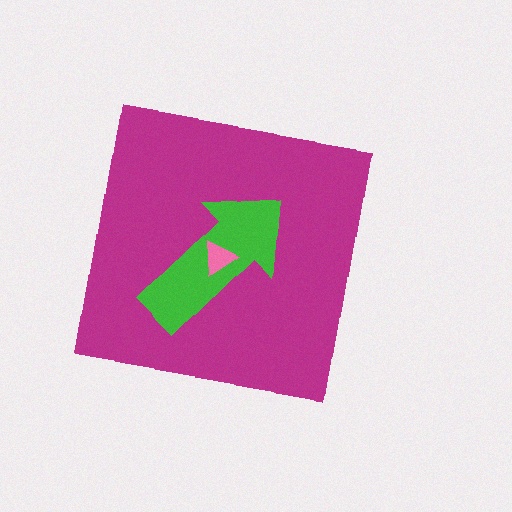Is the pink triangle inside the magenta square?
Yes.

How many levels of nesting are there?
3.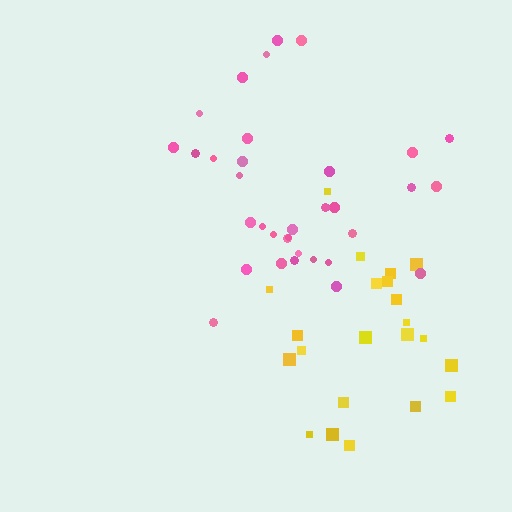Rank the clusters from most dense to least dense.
pink, yellow.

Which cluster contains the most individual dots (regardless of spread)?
Pink (34).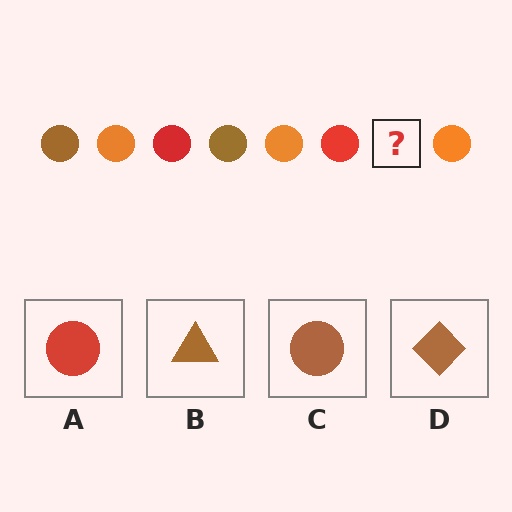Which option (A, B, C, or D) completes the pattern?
C.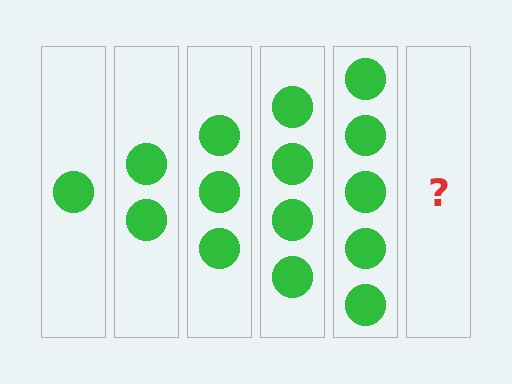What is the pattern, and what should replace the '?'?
The pattern is that each step adds one more circle. The '?' should be 6 circles.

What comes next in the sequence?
The next element should be 6 circles.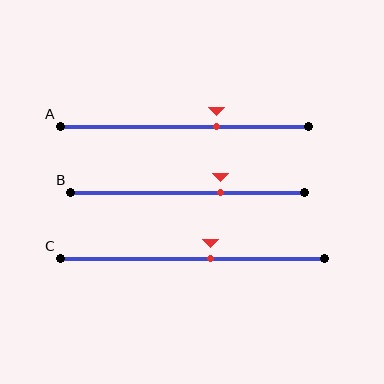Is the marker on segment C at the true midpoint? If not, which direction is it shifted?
No, the marker on segment C is shifted to the right by about 7% of the segment length.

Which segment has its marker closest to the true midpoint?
Segment C has its marker closest to the true midpoint.